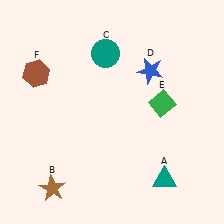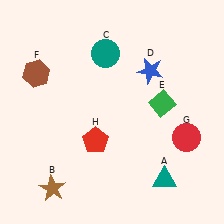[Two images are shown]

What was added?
A red circle (G), a red pentagon (H) were added in Image 2.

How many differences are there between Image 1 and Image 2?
There are 2 differences between the two images.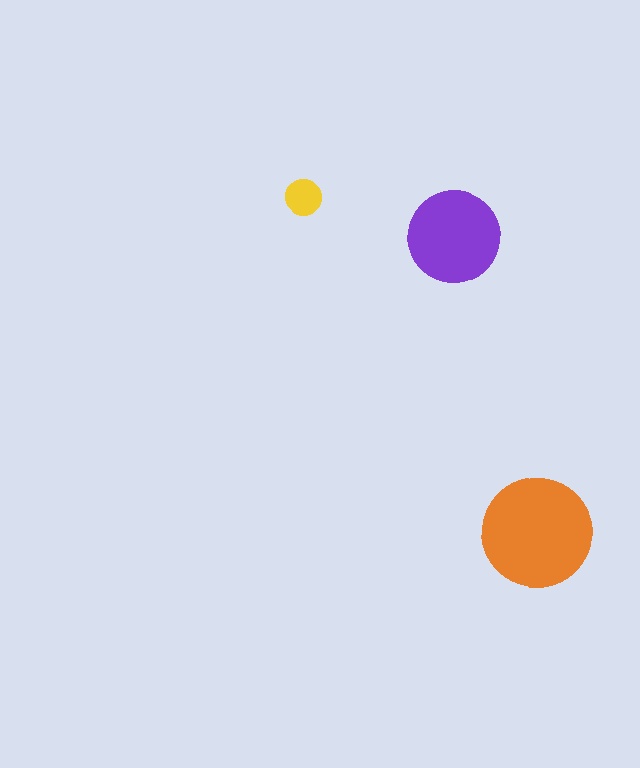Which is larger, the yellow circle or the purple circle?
The purple one.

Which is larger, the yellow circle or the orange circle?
The orange one.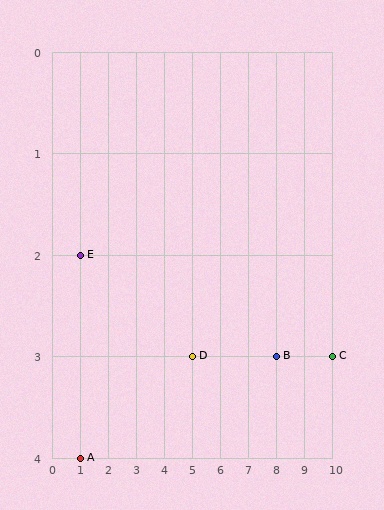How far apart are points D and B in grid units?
Points D and B are 3 columns apart.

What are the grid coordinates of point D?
Point D is at grid coordinates (5, 3).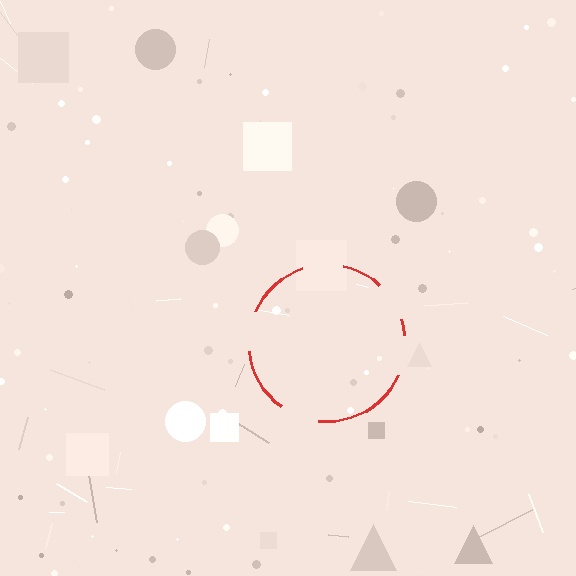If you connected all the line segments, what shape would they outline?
They would outline a circle.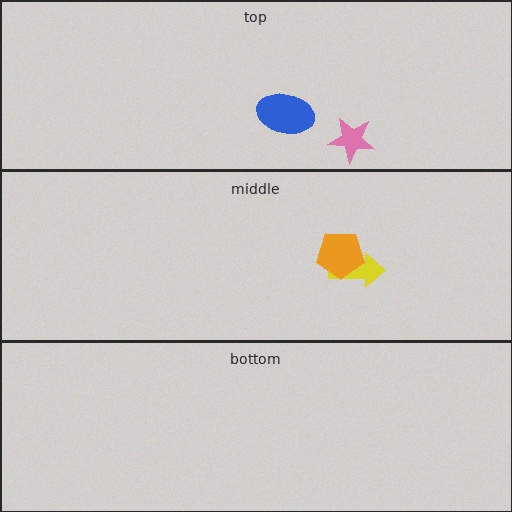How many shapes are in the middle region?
2.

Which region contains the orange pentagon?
The middle region.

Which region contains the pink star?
The top region.